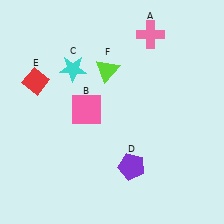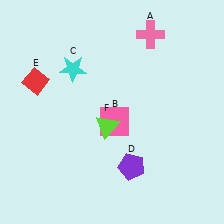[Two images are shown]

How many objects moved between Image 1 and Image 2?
2 objects moved between the two images.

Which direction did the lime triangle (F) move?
The lime triangle (F) moved down.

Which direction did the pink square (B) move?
The pink square (B) moved right.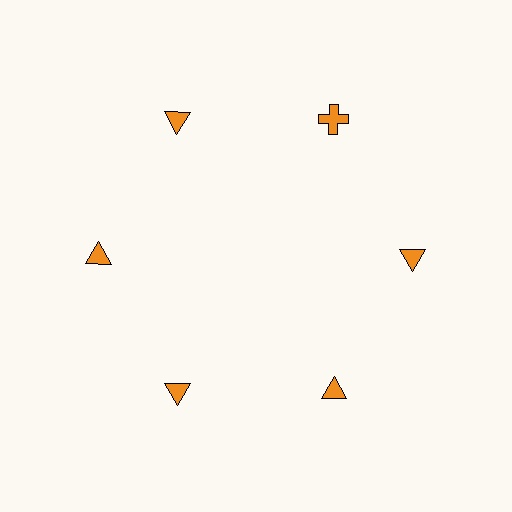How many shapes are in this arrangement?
There are 6 shapes arranged in a ring pattern.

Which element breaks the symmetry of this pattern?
The orange cross at roughly the 1 o'clock position breaks the symmetry. All other shapes are orange triangles.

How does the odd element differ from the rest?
It has a different shape: cross instead of triangle.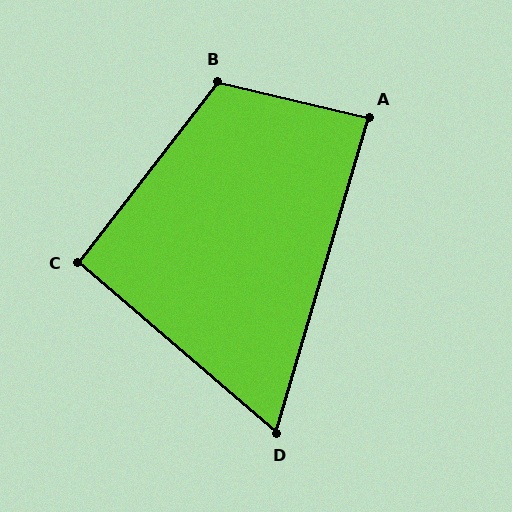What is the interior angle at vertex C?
Approximately 93 degrees (approximately right).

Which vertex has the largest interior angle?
B, at approximately 114 degrees.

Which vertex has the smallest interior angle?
D, at approximately 66 degrees.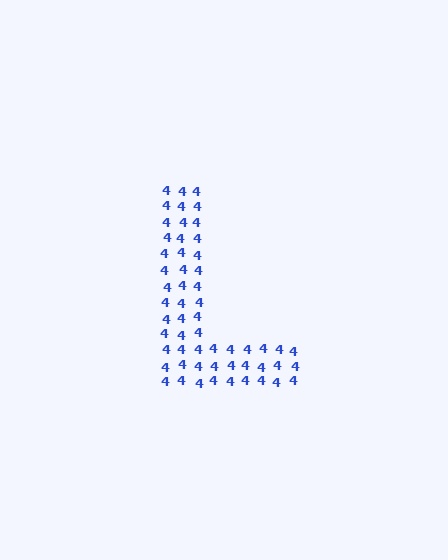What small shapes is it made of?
It is made of small digit 4's.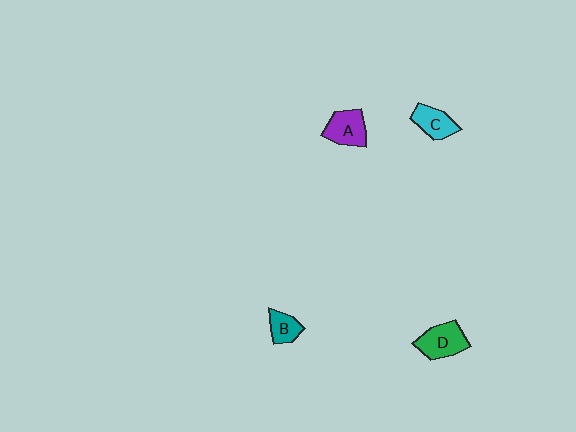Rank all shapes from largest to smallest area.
From largest to smallest: D (green), A (purple), C (cyan), B (teal).